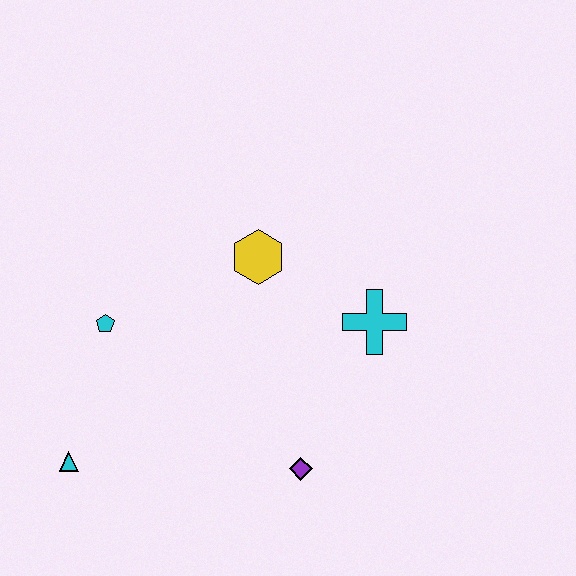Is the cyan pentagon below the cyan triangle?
No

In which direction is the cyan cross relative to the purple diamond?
The cyan cross is above the purple diamond.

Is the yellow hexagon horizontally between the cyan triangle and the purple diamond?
Yes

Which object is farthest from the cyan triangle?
The cyan cross is farthest from the cyan triangle.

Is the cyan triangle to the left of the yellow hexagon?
Yes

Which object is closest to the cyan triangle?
The cyan pentagon is closest to the cyan triangle.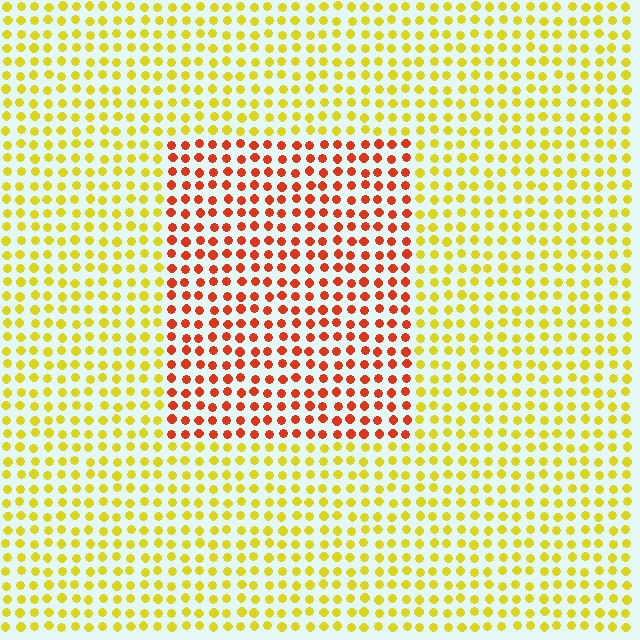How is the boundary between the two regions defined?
The boundary is defined purely by a slight shift in hue (about 51 degrees). Spacing, size, and orientation are identical on both sides.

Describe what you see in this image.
The image is filled with small yellow elements in a uniform arrangement. A rectangle-shaped region is visible where the elements are tinted to a slightly different hue, forming a subtle color boundary.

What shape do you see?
I see a rectangle.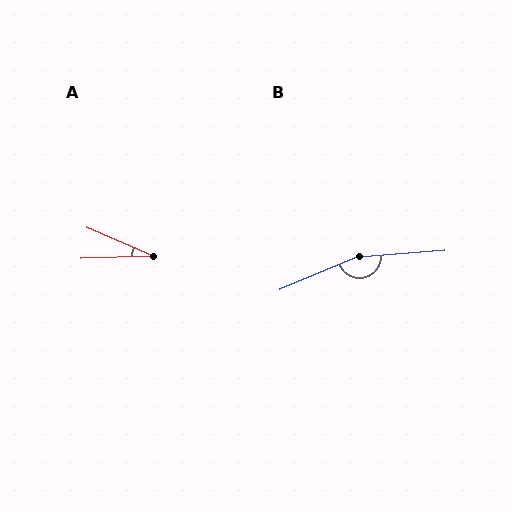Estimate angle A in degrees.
Approximately 25 degrees.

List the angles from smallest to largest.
A (25°), B (161°).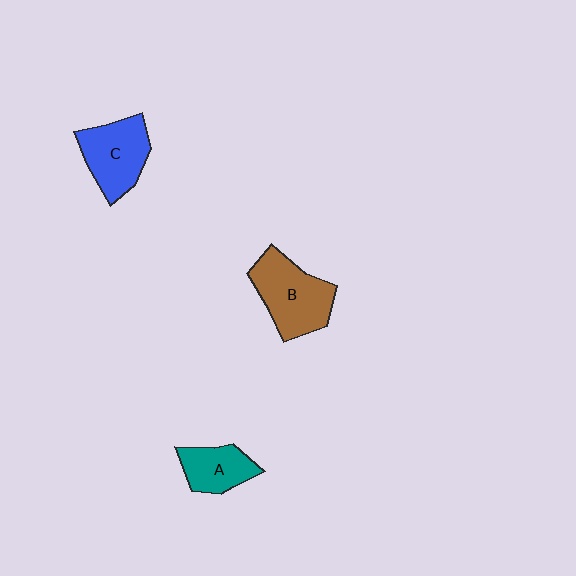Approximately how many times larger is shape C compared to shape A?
Approximately 1.4 times.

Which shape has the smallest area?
Shape A (teal).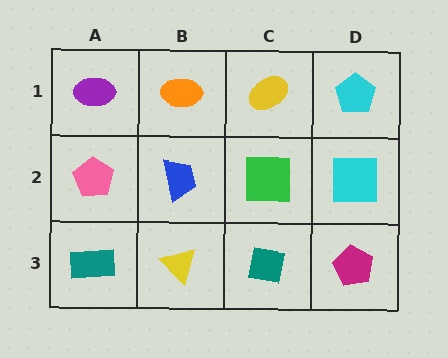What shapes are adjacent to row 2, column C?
A yellow ellipse (row 1, column C), a teal square (row 3, column C), a blue trapezoid (row 2, column B), a cyan square (row 2, column D).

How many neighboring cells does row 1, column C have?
3.